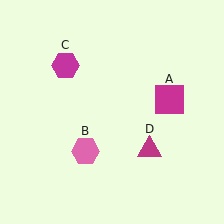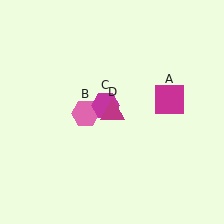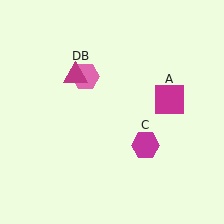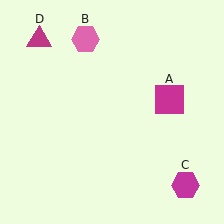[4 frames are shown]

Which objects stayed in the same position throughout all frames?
Magenta square (object A) remained stationary.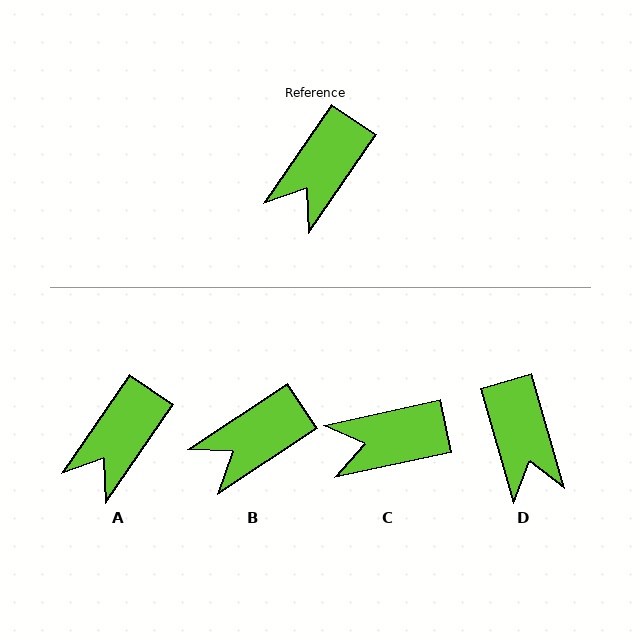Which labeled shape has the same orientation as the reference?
A.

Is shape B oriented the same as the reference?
No, it is off by about 22 degrees.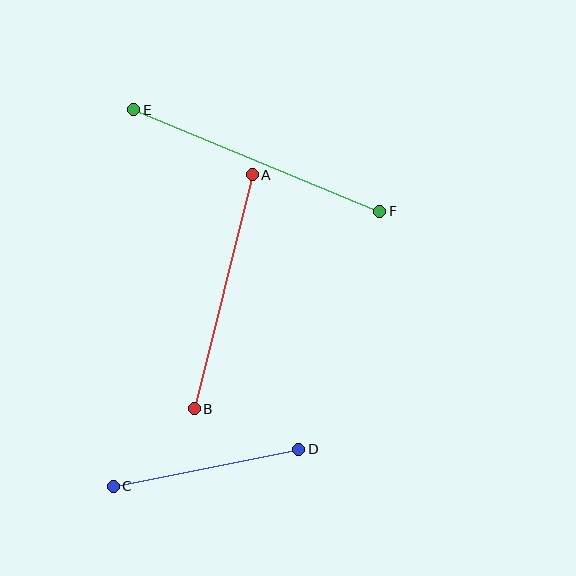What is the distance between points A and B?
The distance is approximately 241 pixels.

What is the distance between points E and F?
The distance is approximately 266 pixels.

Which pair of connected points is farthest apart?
Points E and F are farthest apart.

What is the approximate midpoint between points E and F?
The midpoint is at approximately (257, 161) pixels.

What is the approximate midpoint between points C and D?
The midpoint is at approximately (206, 468) pixels.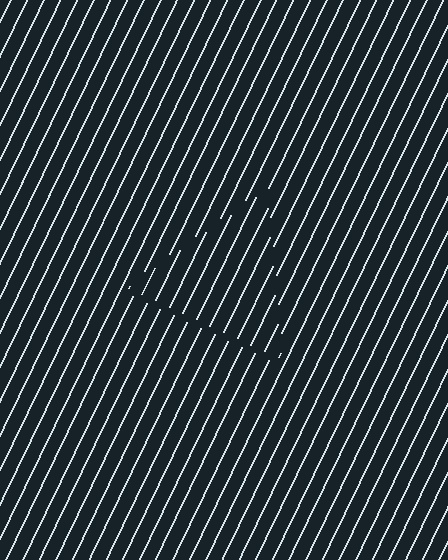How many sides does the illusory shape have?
3 sides — the line-ends trace a triangle.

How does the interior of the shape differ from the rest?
The interior of the shape contains the same grating, shifted by half a period — the contour is defined by the phase discontinuity where line-ends from the inner and outer gratings abut.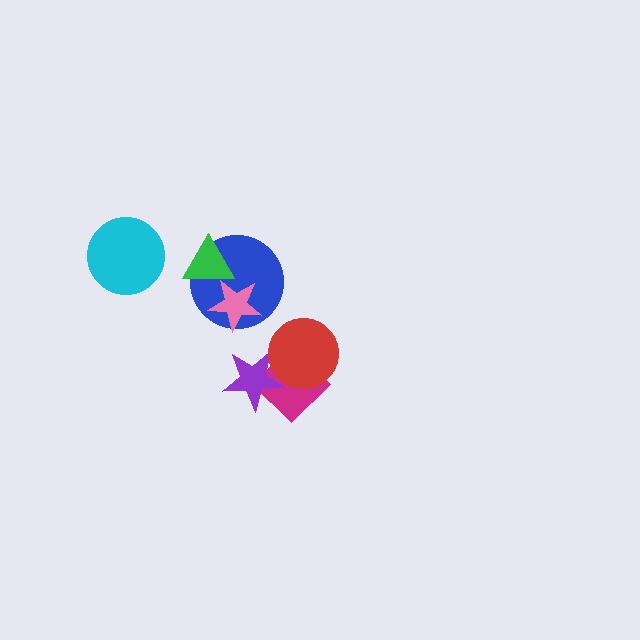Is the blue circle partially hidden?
Yes, it is partially covered by another shape.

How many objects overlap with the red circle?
2 objects overlap with the red circle.